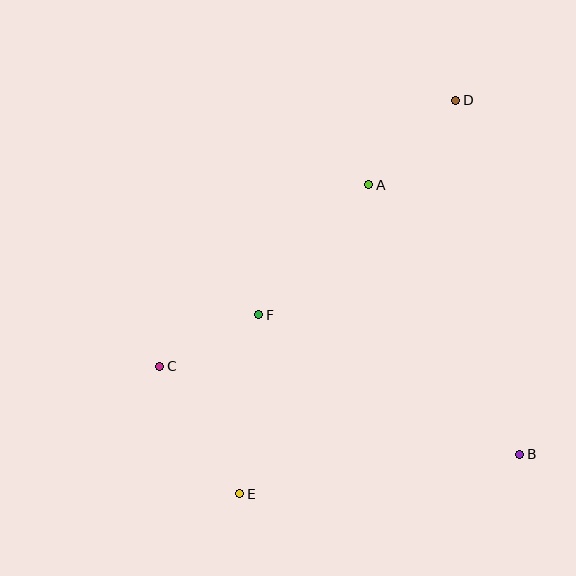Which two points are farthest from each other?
Points D and E are farthest from each other.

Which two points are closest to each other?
Points C and F are closest to each other.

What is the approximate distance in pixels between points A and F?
The distance between A and F is approximately 170 pixels.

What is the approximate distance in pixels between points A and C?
The distance between A and C is approximately 277 pixels.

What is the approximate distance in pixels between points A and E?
The distance between A and E is approximately 335 pixels.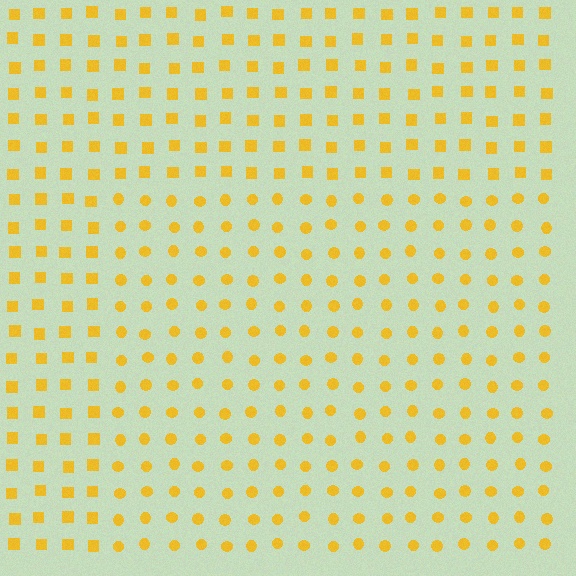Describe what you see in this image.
The image is filled with small yellow elements arranged in a uniform grid. A rectangle-shaped region contains circles, while the surrounding area contains squares. The boundary is defined purely by the change in element shape.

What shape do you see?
I see a rectangle.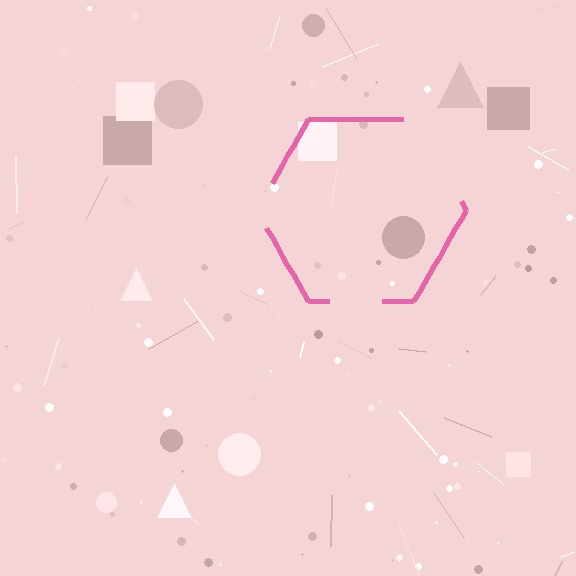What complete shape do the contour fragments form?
The contour fragments form a hexagon.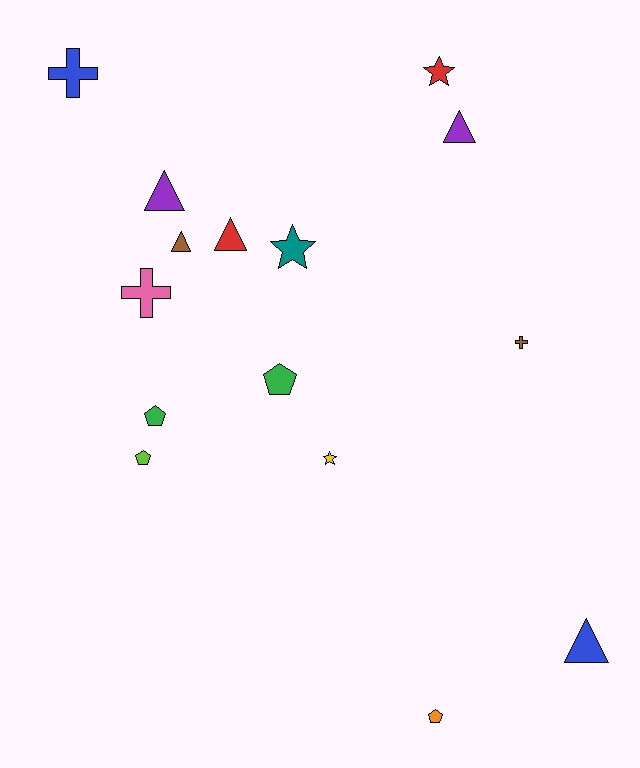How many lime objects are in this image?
There is 1 lime object.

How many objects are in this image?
There are 15 objects.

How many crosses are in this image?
There are 3 crosses.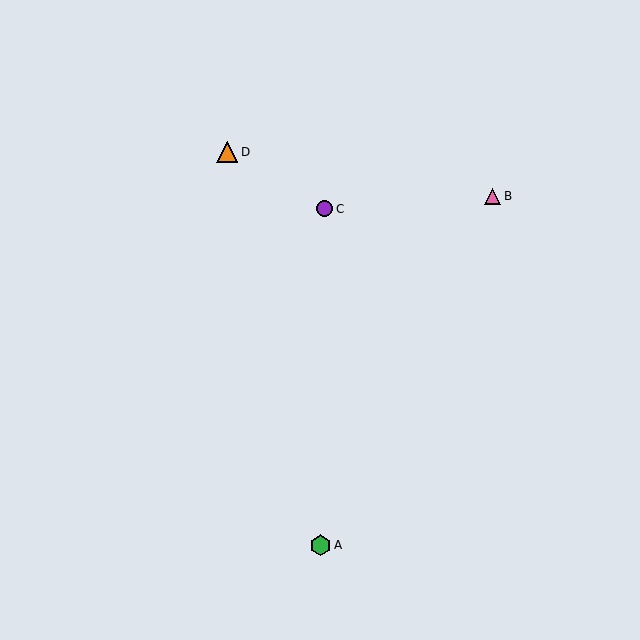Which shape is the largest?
The orange triangle (labeled D) is the largest.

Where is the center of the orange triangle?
The center of the orange triangle is at (227, 152).